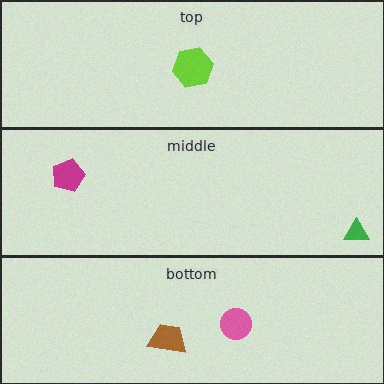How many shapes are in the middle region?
2.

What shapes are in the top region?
The lime hexagon.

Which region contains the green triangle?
The middle region.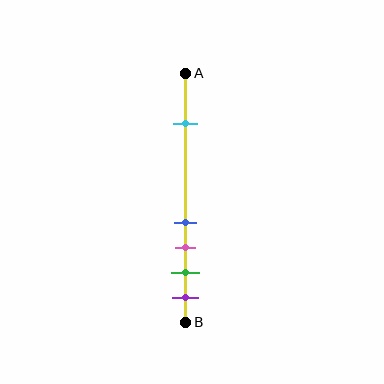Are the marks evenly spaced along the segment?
No, the marks are not evenly spaced.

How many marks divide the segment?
There are 5 marks dividing the segment.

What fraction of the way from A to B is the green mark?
The green mark is approximately 80% (0.8) of the way from A to B.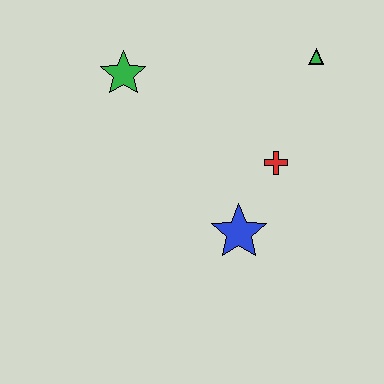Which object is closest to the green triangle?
The red cross is closest to the green triangle.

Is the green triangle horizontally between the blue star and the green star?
No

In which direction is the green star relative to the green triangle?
The green star is to the left of the green triangle.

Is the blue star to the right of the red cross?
No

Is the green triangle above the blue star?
Yes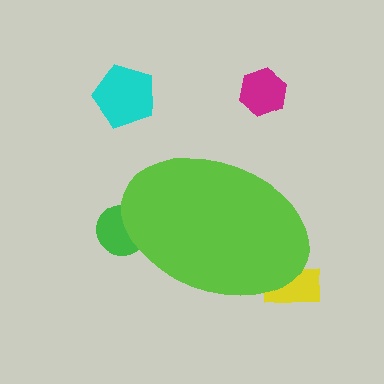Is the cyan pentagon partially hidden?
No, the cyan pentagon is fully visible.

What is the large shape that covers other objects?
A lime ellipse.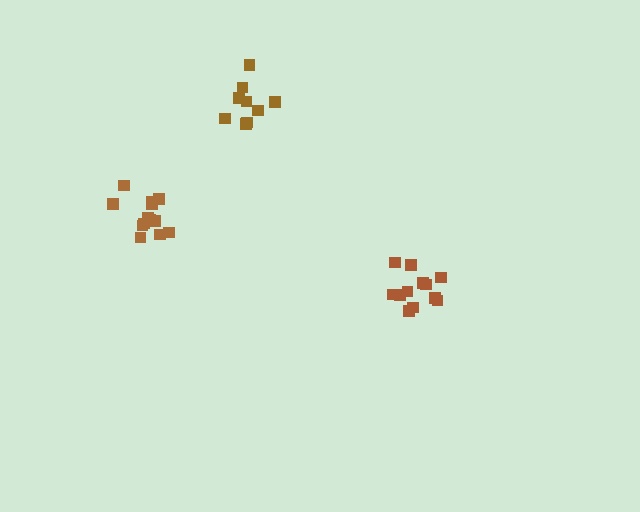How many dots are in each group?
Group 1: 12 dots, Group 2: 14 dots, Group 3: 9 dots (35 total).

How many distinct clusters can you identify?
There are 3 distinct clusters.